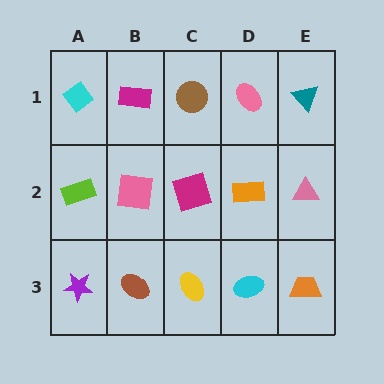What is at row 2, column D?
An orange rectangle.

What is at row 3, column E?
An orange trapezoid.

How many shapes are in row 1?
5 shapes.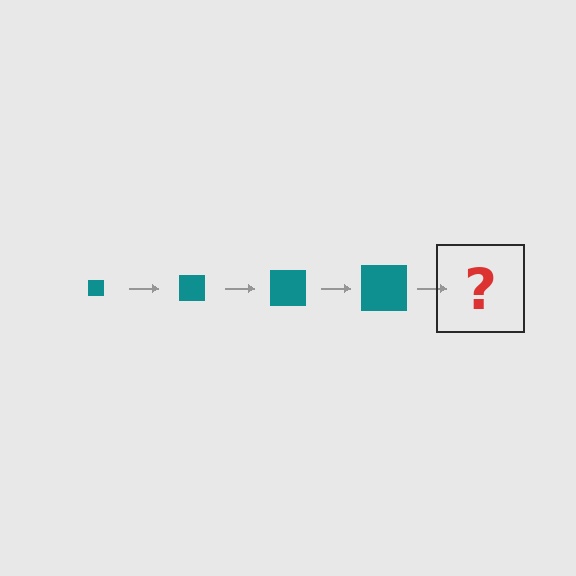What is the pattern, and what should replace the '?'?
The pattern is that the square gets progressively larger each step. The '?' should be a teal square, larger than the previous one.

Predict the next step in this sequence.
The next step is a teal square, larger than the previous one.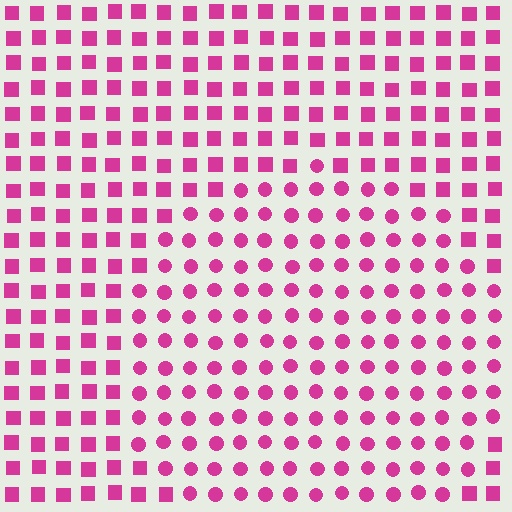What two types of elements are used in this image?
The image uses circles inside the circle region and squares outside it.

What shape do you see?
I see a circle.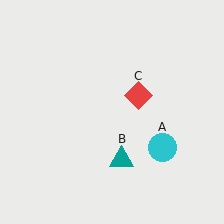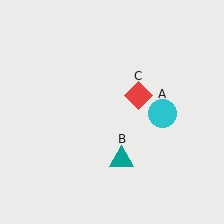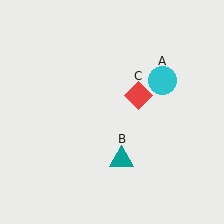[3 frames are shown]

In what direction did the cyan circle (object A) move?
The cyan circle (object A) moved up.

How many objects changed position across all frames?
1 object changed position: cyan circle (object A).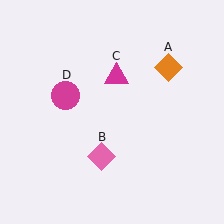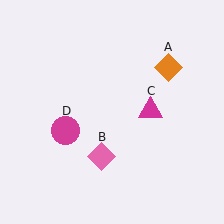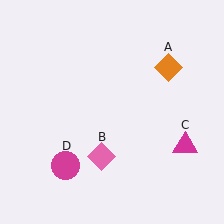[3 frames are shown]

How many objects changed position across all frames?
2 objects changed position: magenta triangle (object C), magenta circle (object D).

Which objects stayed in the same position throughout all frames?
Orange diamond (object A) and pink diamond (object B) remained stationary.